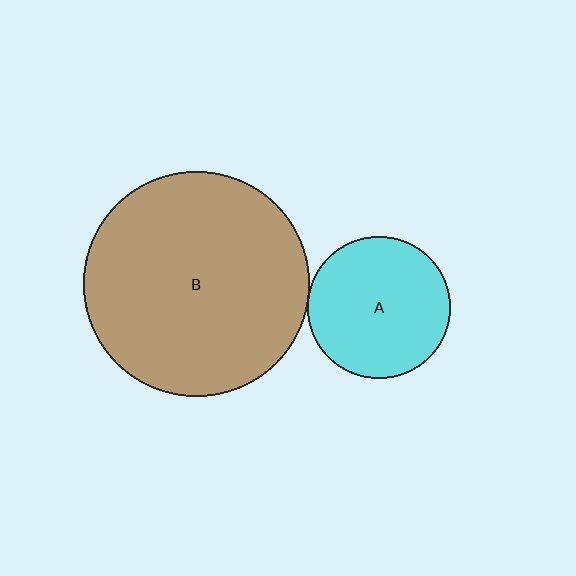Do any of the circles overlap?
No, none of the circles overlap.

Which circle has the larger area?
Circle B (brown).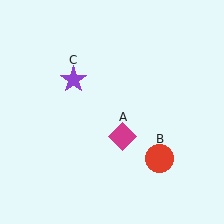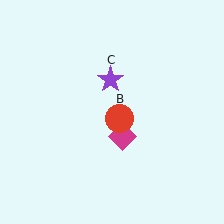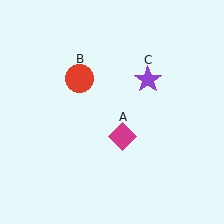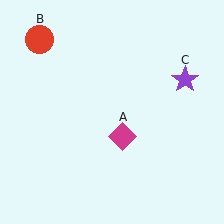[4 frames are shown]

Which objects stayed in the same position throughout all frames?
Magenta diamond (object A) remained stationary.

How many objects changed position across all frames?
2 objects changed position: red circle (object B), purple star (object C).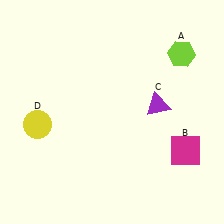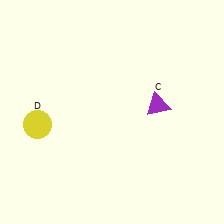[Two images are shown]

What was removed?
The magenta square (B), the lime hexagon (A) were removed in Image 2.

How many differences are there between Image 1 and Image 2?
There are 2 differences between the two images.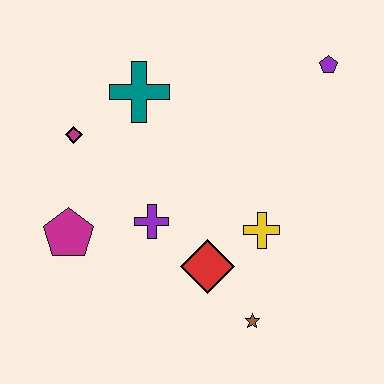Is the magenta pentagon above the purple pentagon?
No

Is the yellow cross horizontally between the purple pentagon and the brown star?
Yes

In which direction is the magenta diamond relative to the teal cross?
The magenta diamond is to the left of the teal cross.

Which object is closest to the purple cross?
The red diamond is closest to the purple cross.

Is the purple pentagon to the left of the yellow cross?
No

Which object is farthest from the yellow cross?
The magenta diamond is farthest from the yellow cross.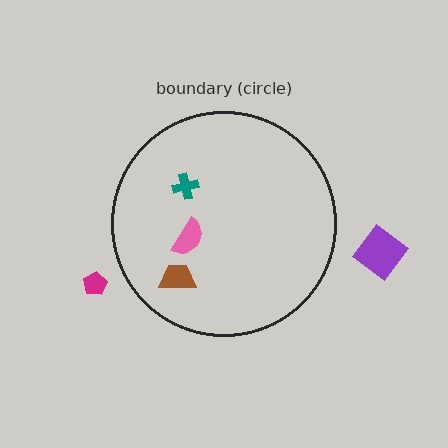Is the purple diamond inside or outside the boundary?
Outside.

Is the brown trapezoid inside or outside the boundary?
Inside.